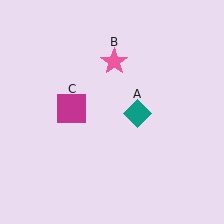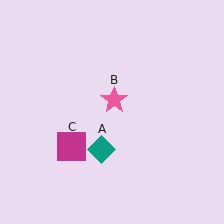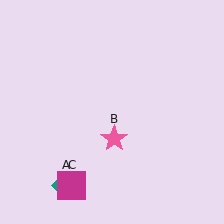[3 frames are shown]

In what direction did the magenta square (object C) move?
The magenta square (object C) moved down.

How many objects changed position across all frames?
3 objects changed position: teal diamond (object A), pink star (object B), magenta square (object C).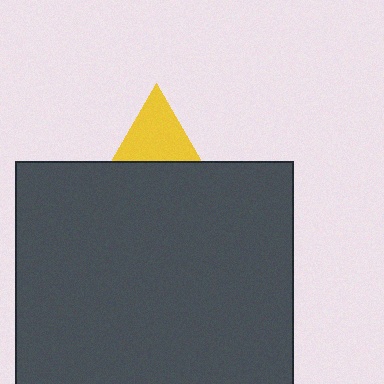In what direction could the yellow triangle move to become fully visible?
The yellow triangle could move up. That would shift it out from behind the dark gray rectangle entirely.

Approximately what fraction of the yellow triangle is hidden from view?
Roughly 54% of the yellow triangle is hidden behind the dark gray rectangle.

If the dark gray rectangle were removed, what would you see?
You would see the complete yellow triangle.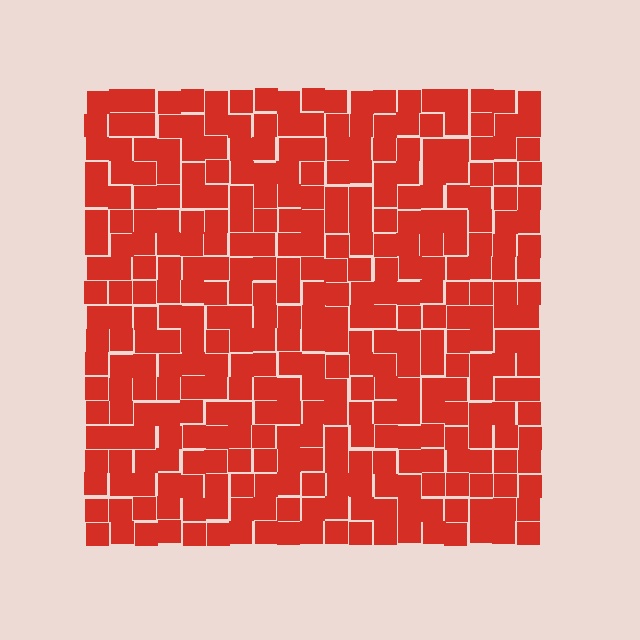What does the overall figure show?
The overall figure shows a square.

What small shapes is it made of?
It is made of small squares.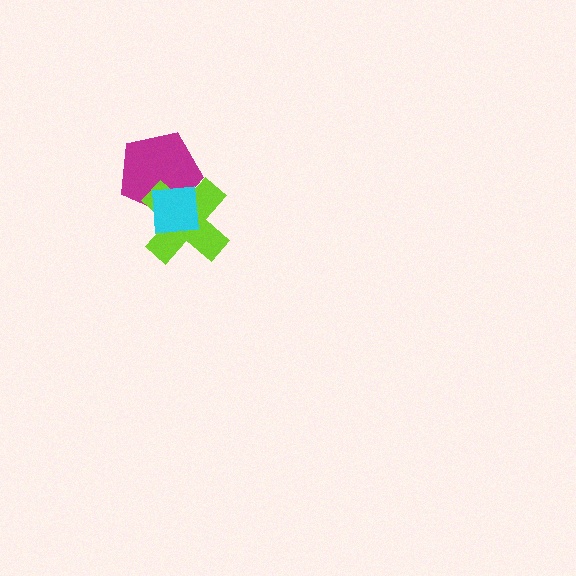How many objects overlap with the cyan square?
2 objects overlap with the cyan square.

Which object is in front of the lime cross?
The cyan square is in front of the lime cross.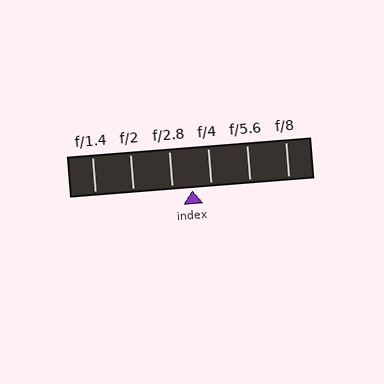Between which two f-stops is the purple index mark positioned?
The index mark is between f/2.8 and f/4.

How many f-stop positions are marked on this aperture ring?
There are 6 f-stop positions marked.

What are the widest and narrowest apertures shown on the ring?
The widest aperture shown is f/1.4 and the narrowest is f/8.